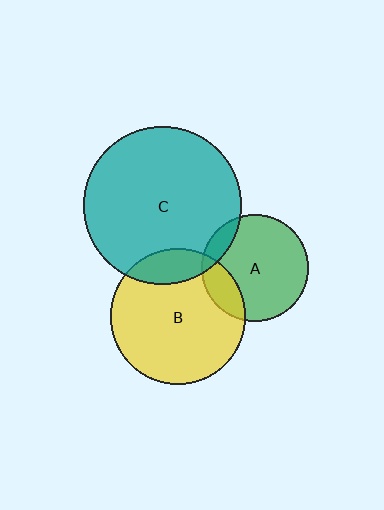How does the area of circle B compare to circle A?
Approximately 1.6 times.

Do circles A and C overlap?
Yes.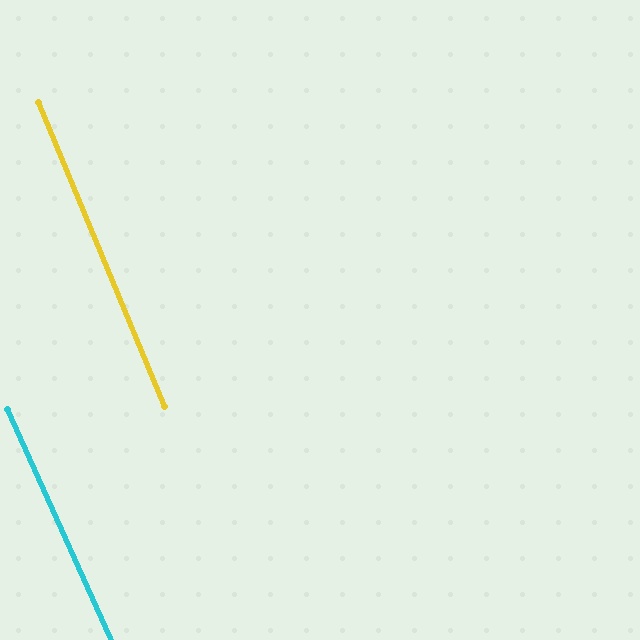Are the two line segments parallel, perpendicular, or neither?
Parallel — their directions differ by only 1.9°.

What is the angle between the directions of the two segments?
Approximately 2 degrees.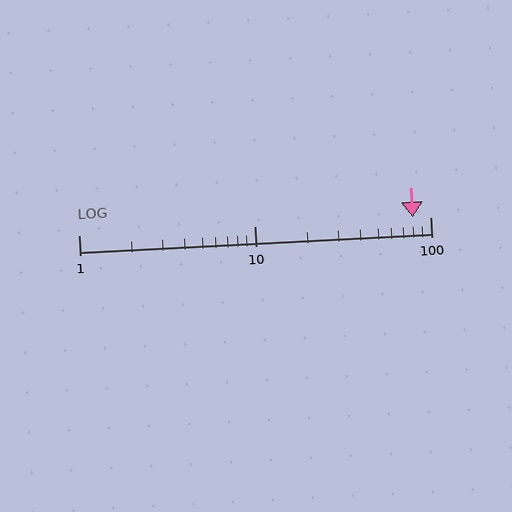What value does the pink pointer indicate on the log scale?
The pointer indicates approximately 80.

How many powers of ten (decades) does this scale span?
The scale spans 2 decades, from 1 to 100.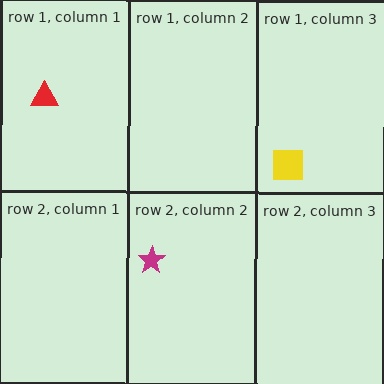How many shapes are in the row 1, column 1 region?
1.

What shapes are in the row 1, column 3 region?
The yellow square.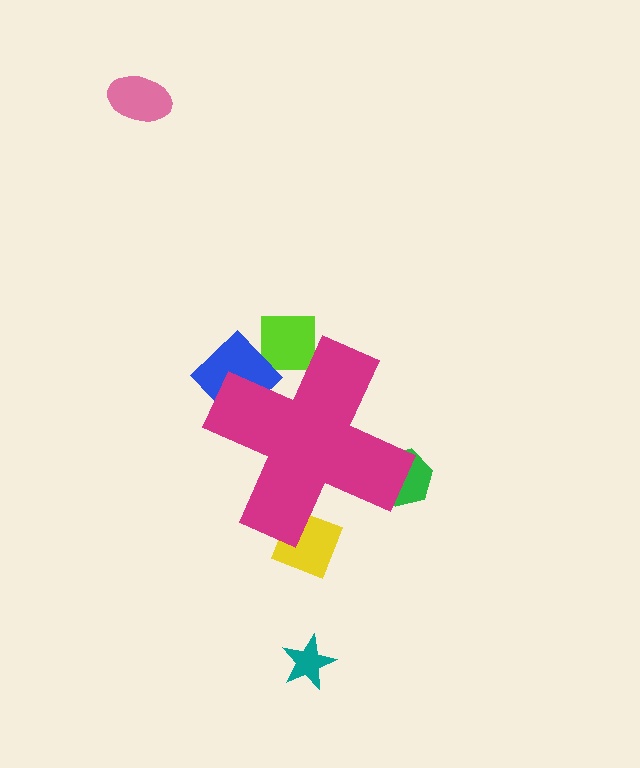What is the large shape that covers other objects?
A magenta cross.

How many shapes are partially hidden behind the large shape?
4 shapes are partially hidden.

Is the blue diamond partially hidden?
Yes, the blue diamond is partially hidden behind the magenta cross.